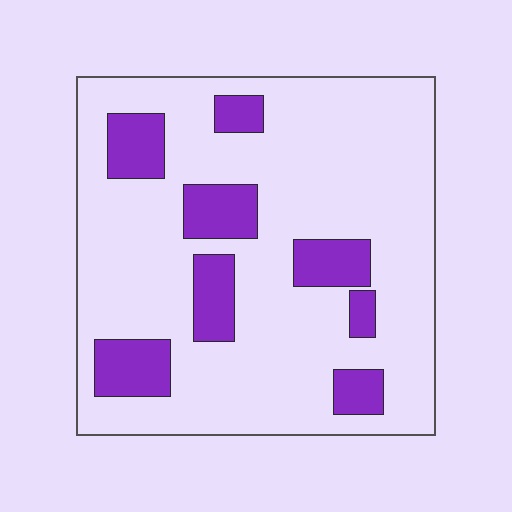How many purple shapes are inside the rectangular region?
8.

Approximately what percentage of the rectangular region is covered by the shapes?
Approximately 20%.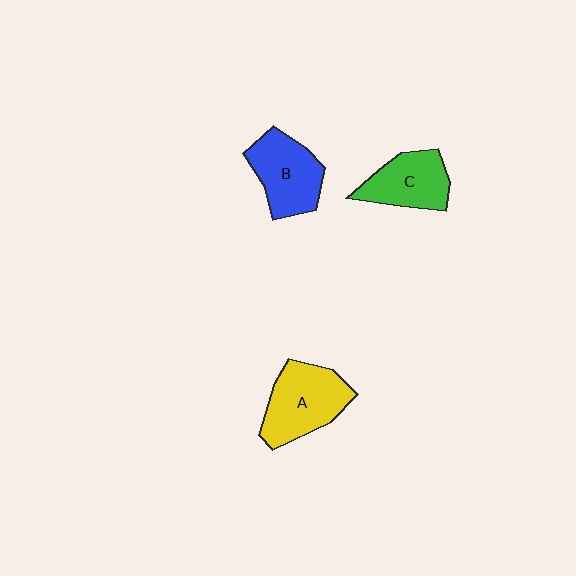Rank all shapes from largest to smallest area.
From largest to smallest: A (yellow), B (blue), C (green).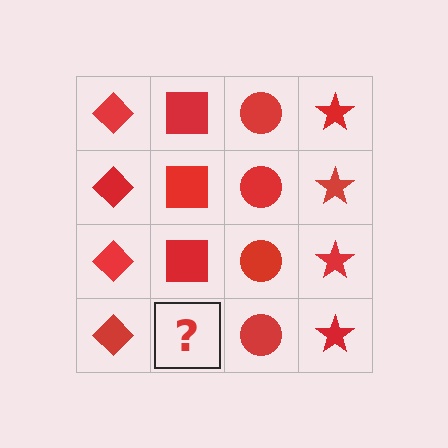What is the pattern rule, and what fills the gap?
The rule is that each column has a consistent shape. The gap should be filled with a red square.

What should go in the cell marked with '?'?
The missing cell should contain a red square.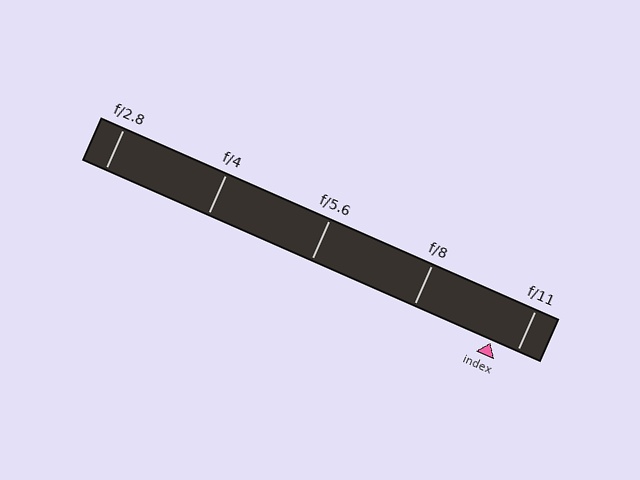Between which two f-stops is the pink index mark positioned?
The index mark is between f/8 and f/11.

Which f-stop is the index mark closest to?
The index mark is closest to f/11.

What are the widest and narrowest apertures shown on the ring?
The widest aperture shown is f/2.8 and the narrowest is f/11.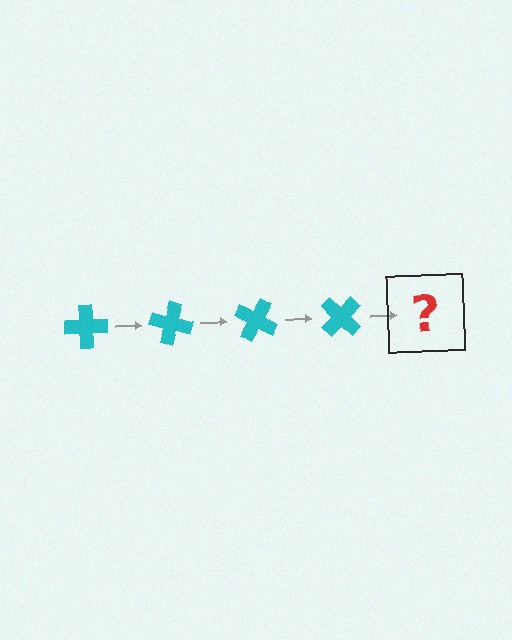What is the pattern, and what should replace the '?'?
The pattern is that the cross rotates 15 degrees each step. The '?' should be a cyan cross rotated 60 degrees.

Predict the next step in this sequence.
The next step is a cyan cross rotated 60 degrees.